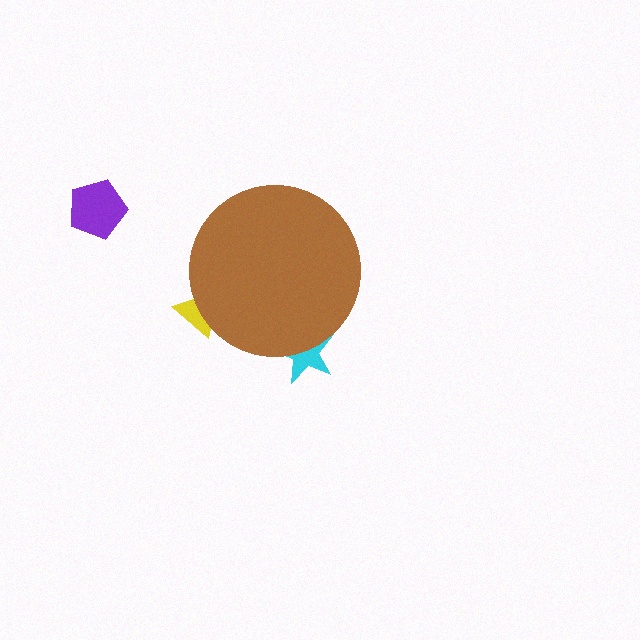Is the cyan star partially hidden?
Yes, the cyan star is partially hidden behind the brown circle.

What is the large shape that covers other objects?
A brown circle.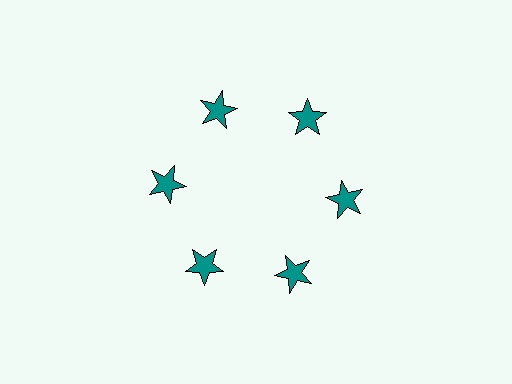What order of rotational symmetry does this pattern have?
This pattern has 6-fold rotational symmetry.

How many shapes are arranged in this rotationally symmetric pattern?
There are 6 shapes, arranged in 6 groups of 1.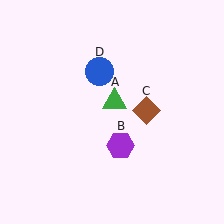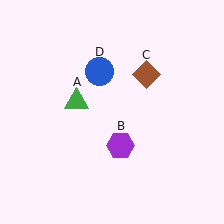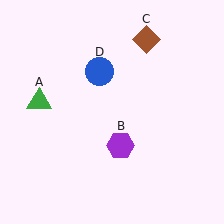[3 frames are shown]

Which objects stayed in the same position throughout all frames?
Purple hexagon (object B) and blue circle (object D) remained stationary.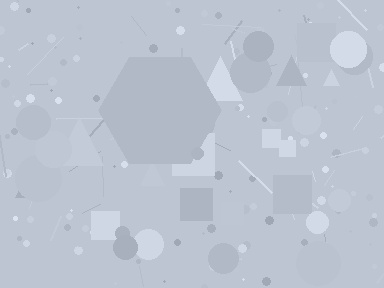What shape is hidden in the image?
A hexagon is hidden in the image.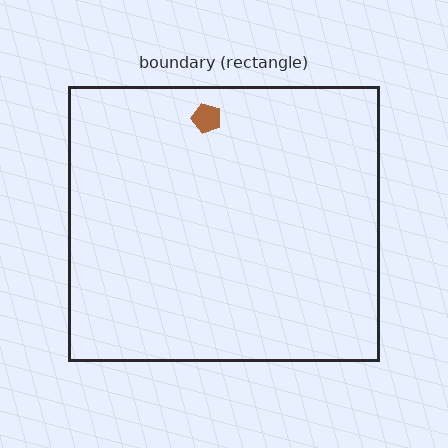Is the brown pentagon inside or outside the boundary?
Inside.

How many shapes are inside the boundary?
1 inside, 0 outside.